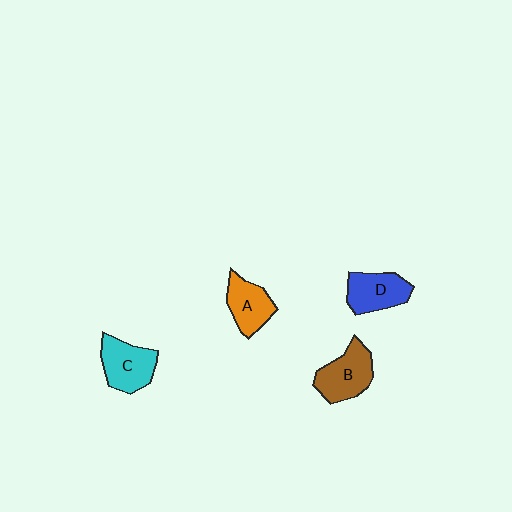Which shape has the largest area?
Shape B (brown).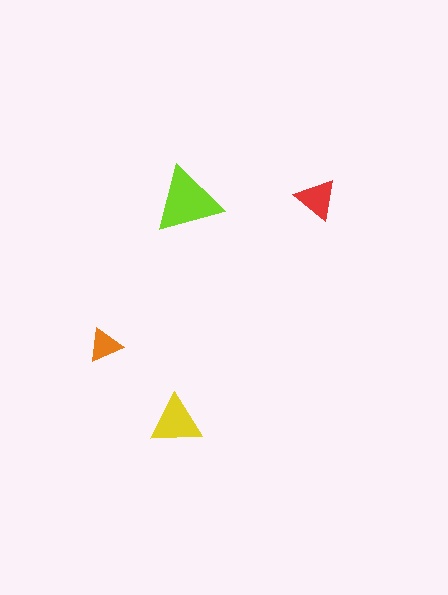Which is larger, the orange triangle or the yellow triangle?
The yellow one.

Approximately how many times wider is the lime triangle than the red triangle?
About 1.5 times wider.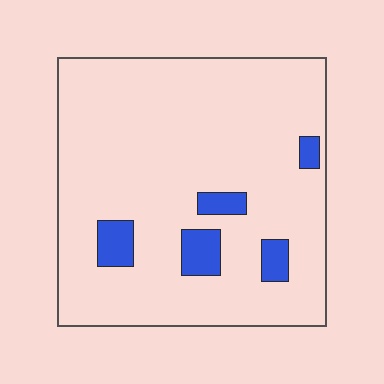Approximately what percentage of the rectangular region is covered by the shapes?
Approximately 10%.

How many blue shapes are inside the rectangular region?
5.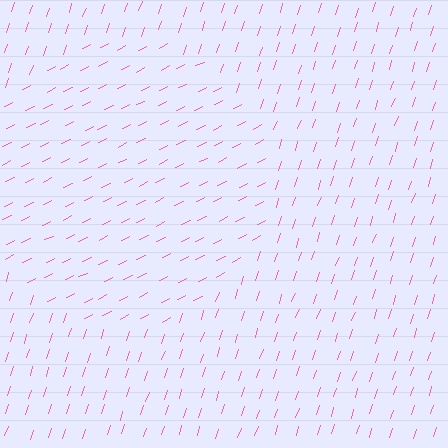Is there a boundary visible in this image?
Yes, there is a texture boundary formed by a change in line orientation.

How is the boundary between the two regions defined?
The boundary is defined purely by a change in line orientation (approximately 45 degrees difference). All lines are the same color and thickness.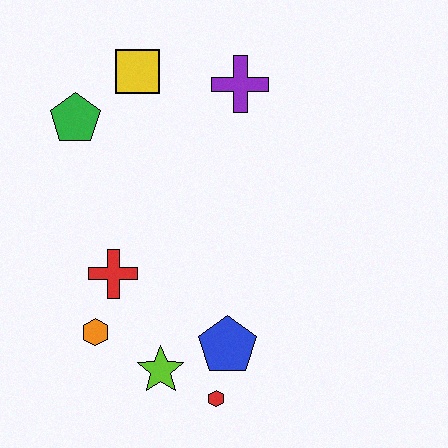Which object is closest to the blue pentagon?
The red hexagon is closest to the blue pentagon.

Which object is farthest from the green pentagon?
The red hexagon is farthest from the green pentagon.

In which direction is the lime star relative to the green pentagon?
The lime star is below the green pentagon.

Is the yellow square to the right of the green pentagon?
Yes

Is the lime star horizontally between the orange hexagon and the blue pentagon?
Yes